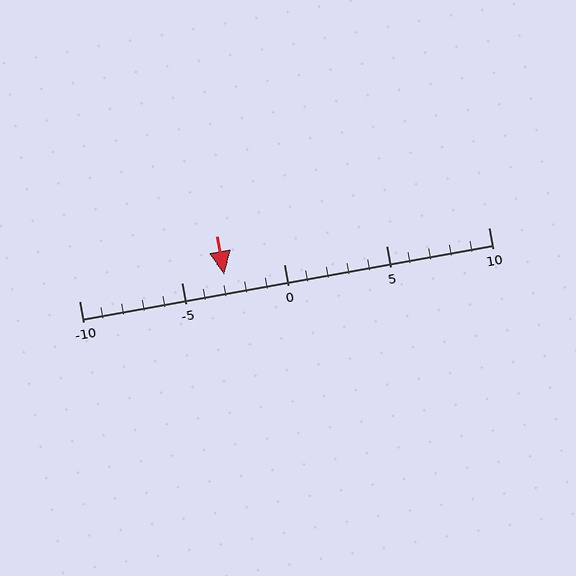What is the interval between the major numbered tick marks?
The major tick marks are spaced 5 units apart.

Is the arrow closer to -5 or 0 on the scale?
The arrow is closer to -5.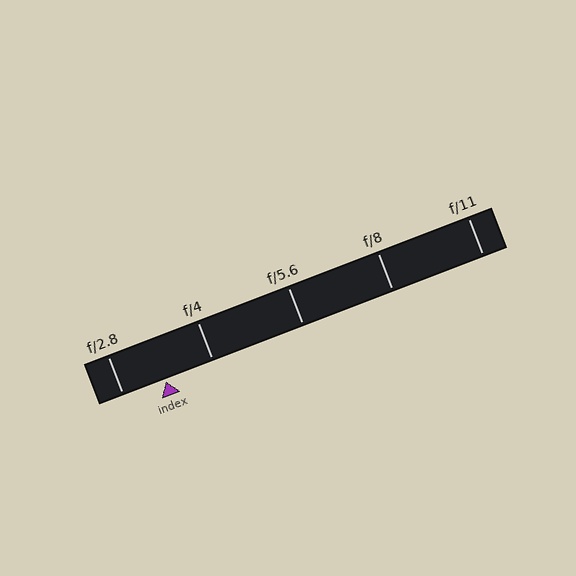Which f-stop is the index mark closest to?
The index mark is closest to f/2.8.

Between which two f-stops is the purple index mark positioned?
The index mark is between f/2.8 and f/4.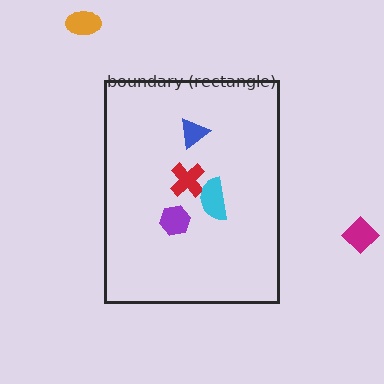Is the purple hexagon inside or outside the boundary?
Inside.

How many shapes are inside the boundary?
4 inside, 2 outside.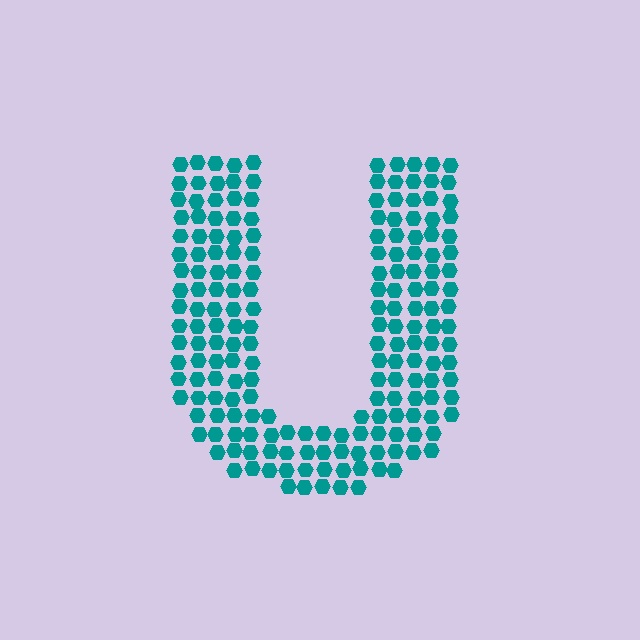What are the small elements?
The small elements are hexagons.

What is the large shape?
The large shape is the letter U.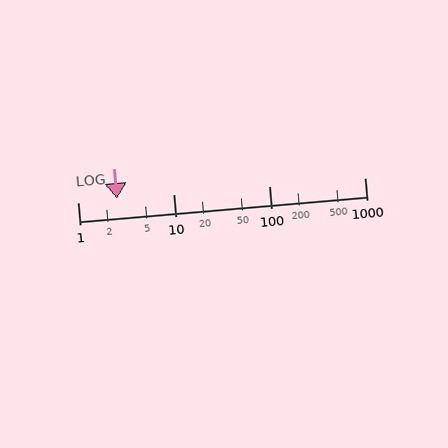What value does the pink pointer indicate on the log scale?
The pointer indicates approximately 2.6.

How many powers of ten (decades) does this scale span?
The scale spans 3 decades, from 1 to 1000.